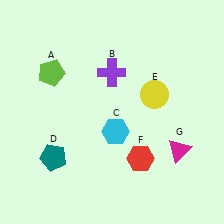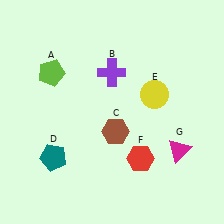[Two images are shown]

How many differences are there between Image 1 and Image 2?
There is 1 difference between the two images.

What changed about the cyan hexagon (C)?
In Image 1, C is cyan. In Image 2, it changed to brown.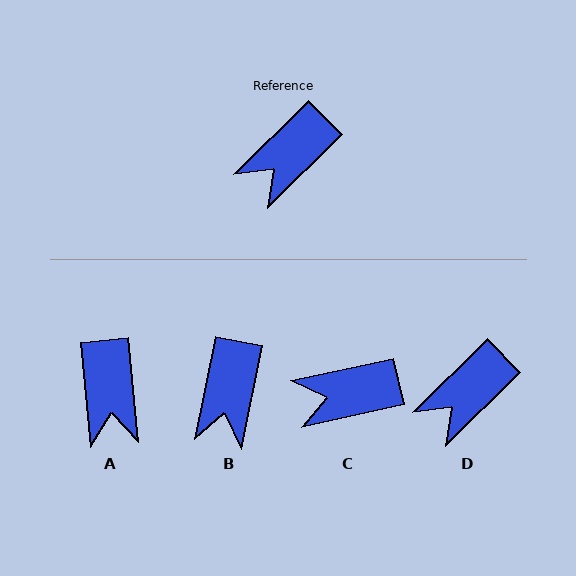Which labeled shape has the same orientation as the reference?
D.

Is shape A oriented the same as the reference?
No, it is off by about 51 degrees.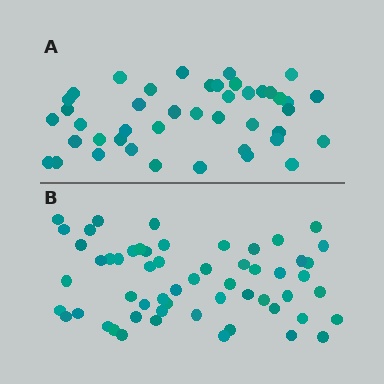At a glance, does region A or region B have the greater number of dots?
Region B (the bottom region) has more dots.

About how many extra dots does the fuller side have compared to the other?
Region B has approximately 15 more dots than region A.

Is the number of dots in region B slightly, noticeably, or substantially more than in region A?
Region B has noticeably more, but not dramatically so. The ratio is roughly 1.3 to 1.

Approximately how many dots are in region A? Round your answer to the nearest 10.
About 40 dots. (The exact count is 43, which rounds to 40.)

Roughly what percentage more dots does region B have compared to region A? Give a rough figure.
About 35% more.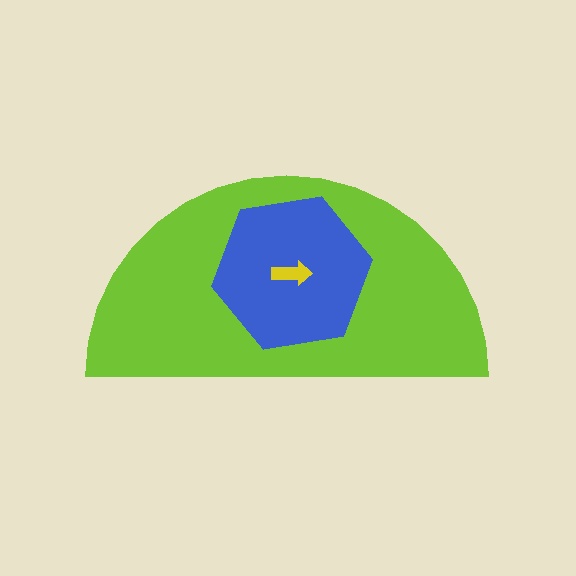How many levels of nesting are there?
3.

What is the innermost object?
The yellow arrow.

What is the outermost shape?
The lime semicircle.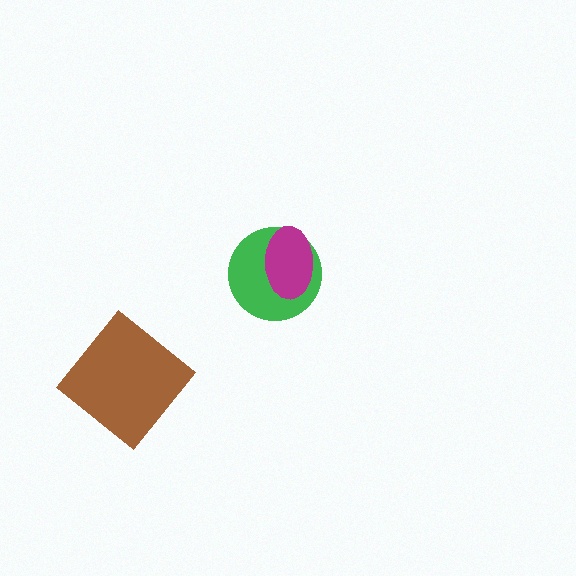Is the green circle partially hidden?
Yes, it is partially covered by another shape.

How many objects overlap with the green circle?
1 object overlaps with the green circle.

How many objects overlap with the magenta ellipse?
1 object overlaps with the magenta ellipse.